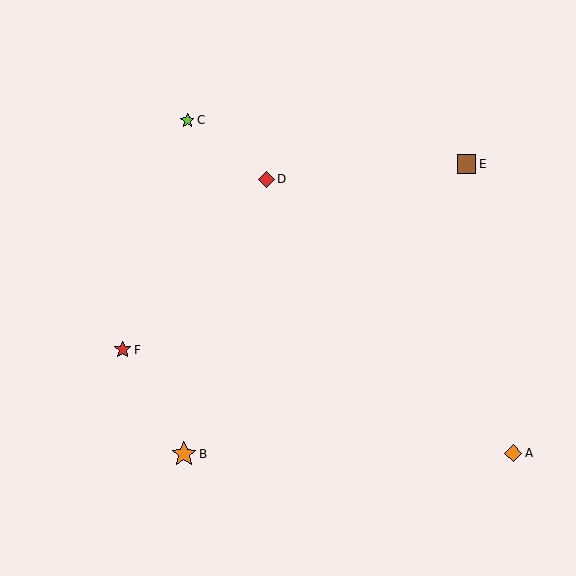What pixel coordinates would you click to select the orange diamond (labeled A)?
Click at (513, 453) to select the orange diamond A.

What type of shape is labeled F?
Shape F is a red star.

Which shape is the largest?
The orange star (labeled B) is the largest.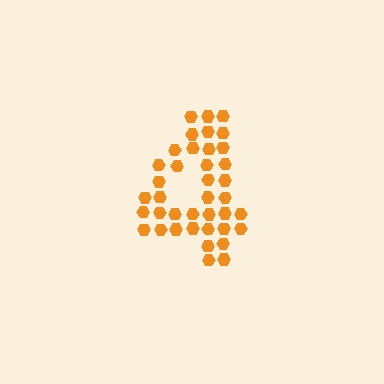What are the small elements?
The small elements are hexagons.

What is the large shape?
The large shape is the digit 4.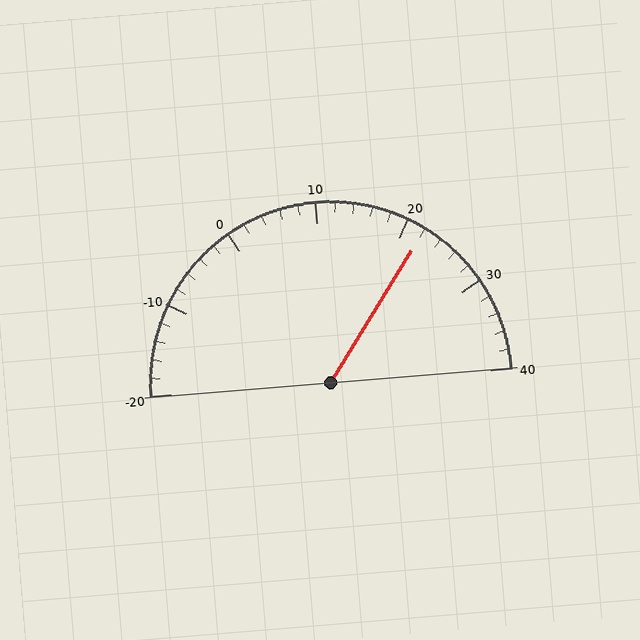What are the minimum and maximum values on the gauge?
The gauge ranges from -20 to 40.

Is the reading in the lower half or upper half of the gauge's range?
The reading is in the upper half of the range (-20 to 40).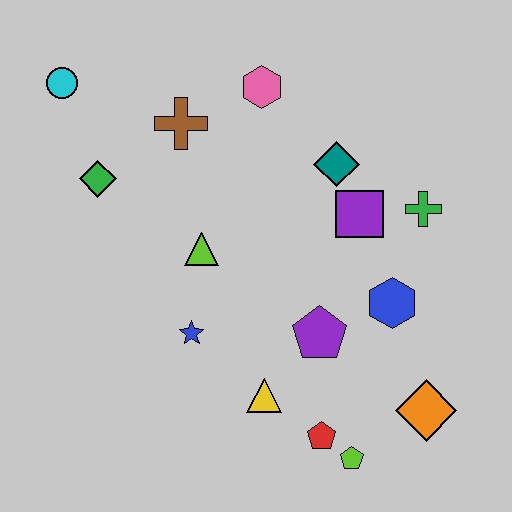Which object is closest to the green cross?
The purple square is closest to the green cross.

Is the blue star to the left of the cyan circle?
No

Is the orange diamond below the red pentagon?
No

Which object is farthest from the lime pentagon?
The cyan circle is farthest from the lime pentagon.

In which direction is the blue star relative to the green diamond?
The blue star is below the green diamond.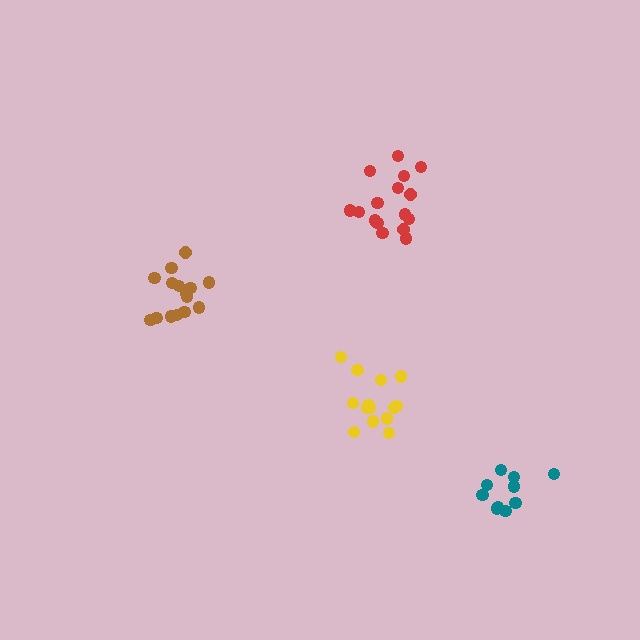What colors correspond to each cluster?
The clusters are colored: red, brown, yellow, teal.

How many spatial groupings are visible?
There are 4 spatial groupings.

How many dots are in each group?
Group 1: 16 dots, Group 2: 15 dots, Group 3: 14 dots, Group 4: 10 dots (55 total).